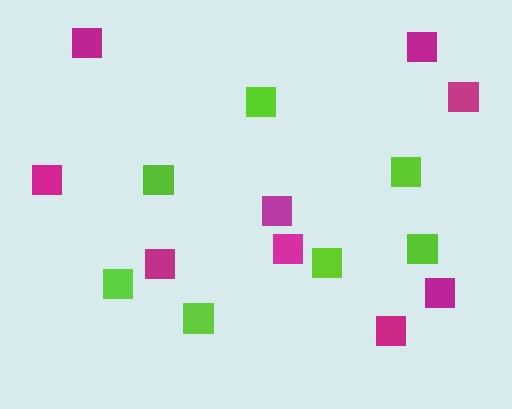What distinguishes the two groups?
There are 2 groups: one group of lime squares (7) and one group of magenta squares (9).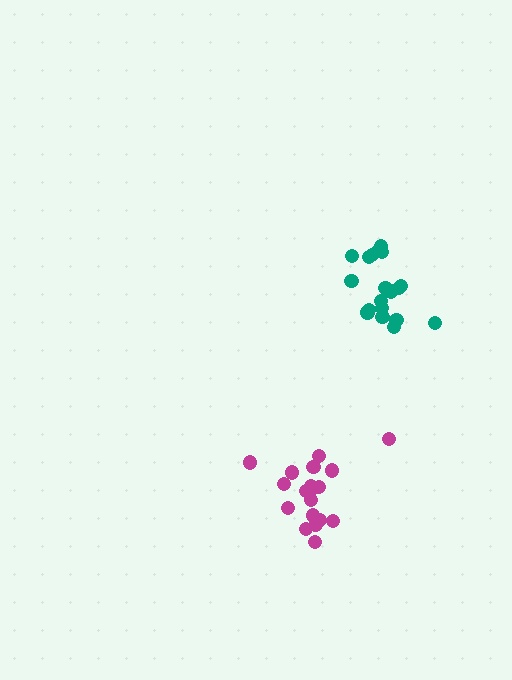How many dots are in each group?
Group 1: 19 dots, Group 2: 19 dots (38 total).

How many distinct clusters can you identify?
There are 2 distinct clusters.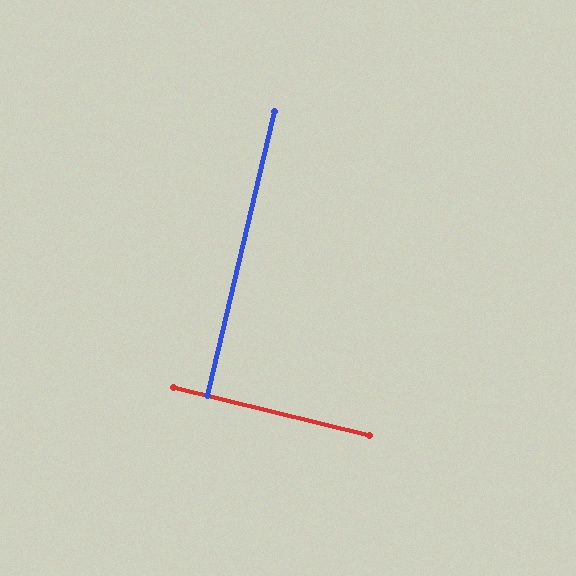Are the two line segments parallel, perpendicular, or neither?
Perpendicular — they meet at approximately 90°.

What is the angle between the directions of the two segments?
Approximately 90 degrees.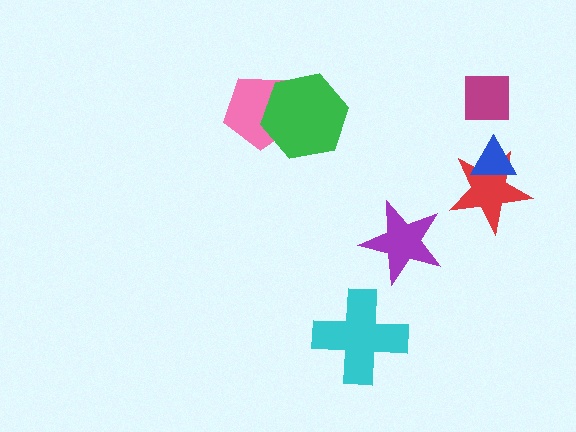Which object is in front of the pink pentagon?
The green hexagon is in front of the pink pentagon.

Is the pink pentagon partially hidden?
Yes, it is partially covered by another shape.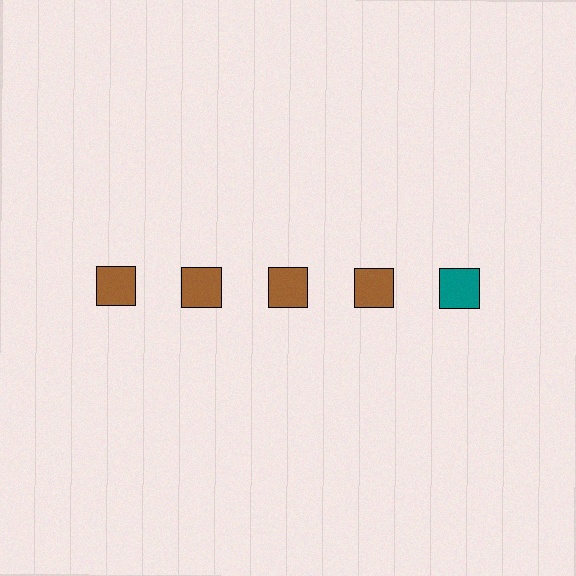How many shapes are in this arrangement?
There are 5 shapes arranged in a grid pattern.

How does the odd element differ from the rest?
It has a different color: teal instead of brown.